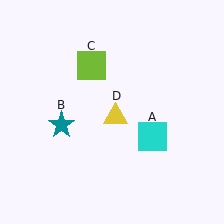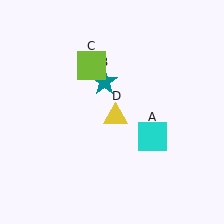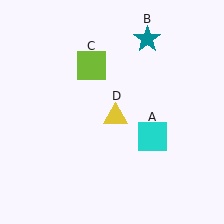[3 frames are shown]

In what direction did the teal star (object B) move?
The teal star (object B) moved up and to the right.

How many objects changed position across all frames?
1 object changed position: teal star (object B).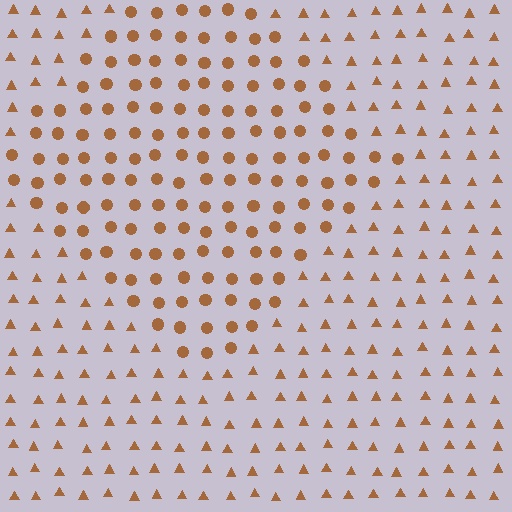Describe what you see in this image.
The image is filled with small brown elements arranged in a uniform grid. A diamond-shaped region contains circles, while the surrounding area contains triangles. The boundary is defined purely by the change in element shape.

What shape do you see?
I see a diamond.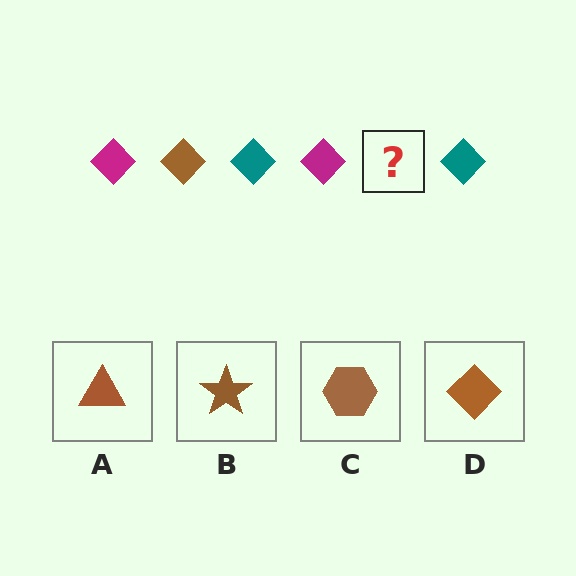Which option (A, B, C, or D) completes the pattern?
D.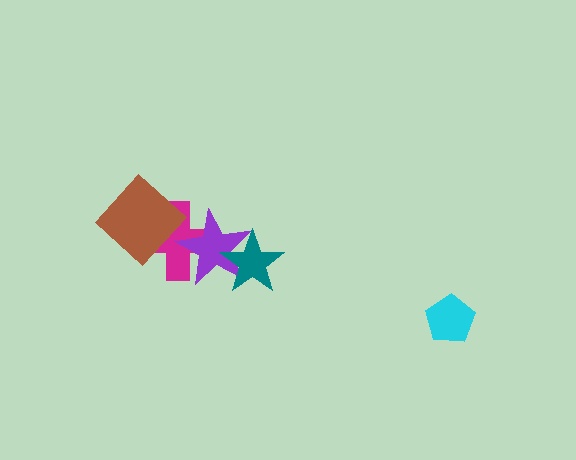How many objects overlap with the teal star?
1 object overlaps with the teal star.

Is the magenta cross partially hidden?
Yes, it is partially covered by another shape.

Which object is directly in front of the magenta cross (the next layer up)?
The purple star is directly in front of the magenta cross.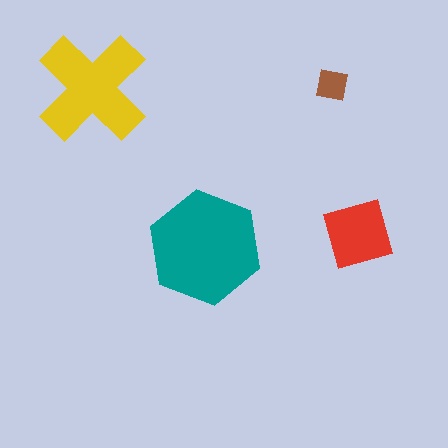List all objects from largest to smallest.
The teal hexagon, the yellow cross, the red diamond, the brown square.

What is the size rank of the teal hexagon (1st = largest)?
1st.